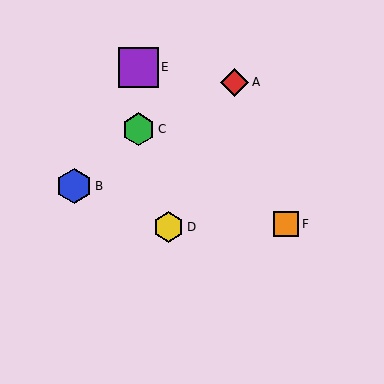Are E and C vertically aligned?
Yes, both are at x≈139.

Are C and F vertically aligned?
No, C is at x≈139 and F is at x≈286.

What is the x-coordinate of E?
Object E is at x≈139.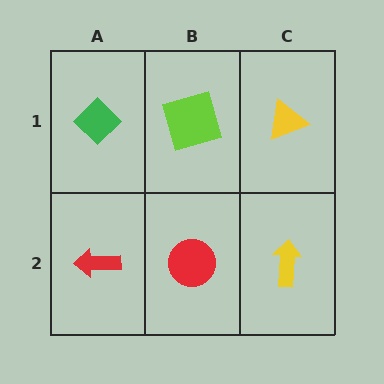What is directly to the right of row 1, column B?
A yellow triangle.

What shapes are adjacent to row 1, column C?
A yellow arrow (row 2, column C), a lime square (row 1, column B).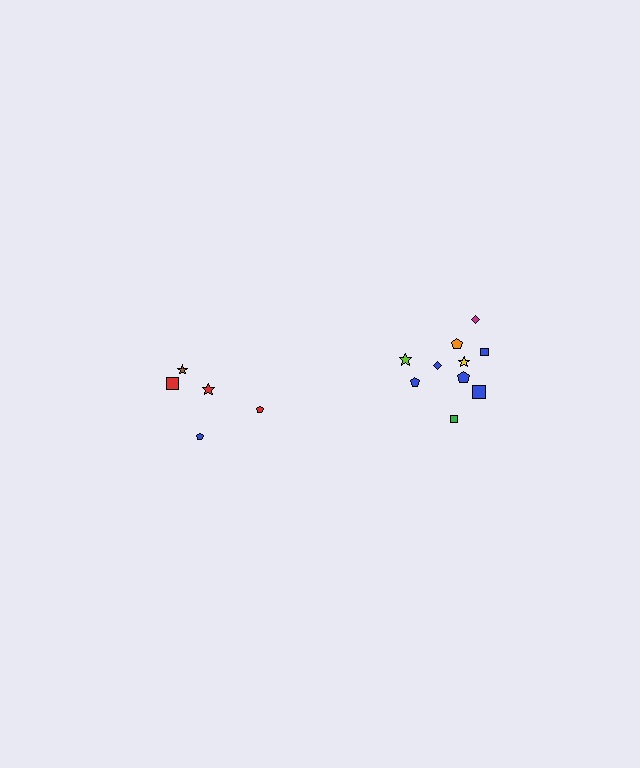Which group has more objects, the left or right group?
The right group.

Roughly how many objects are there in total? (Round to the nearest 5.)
Roughly 15 objects in total.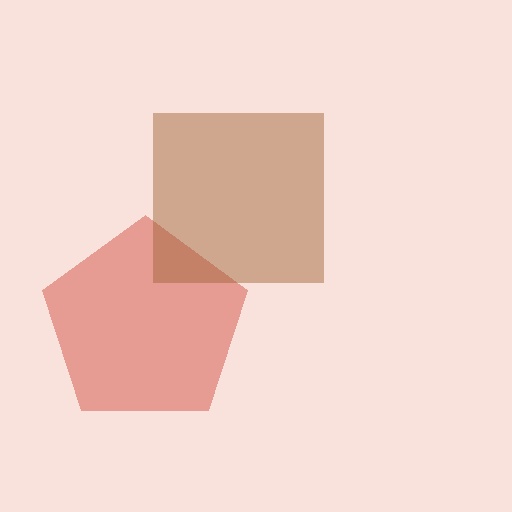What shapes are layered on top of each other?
The layered shapes are: a red pentagon, a brown square.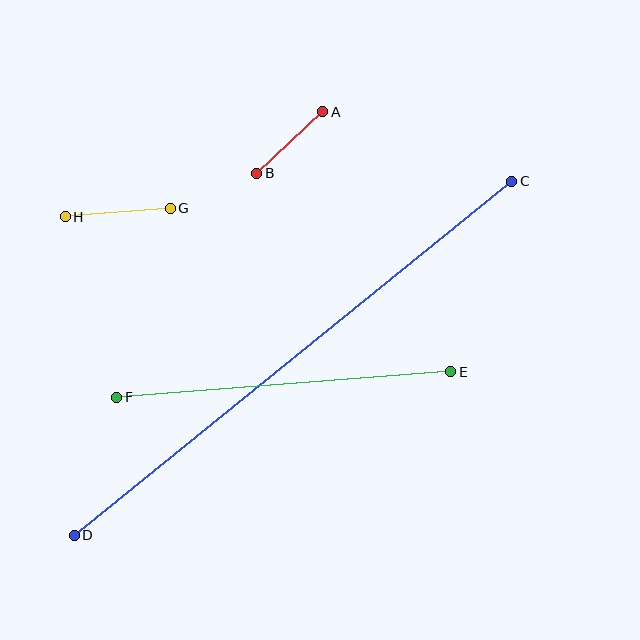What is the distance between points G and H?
The distance is approximately 106 pixels.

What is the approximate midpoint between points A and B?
The midpoint is at approximately (290, 143) pixels.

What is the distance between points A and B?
The distance is approximately 90 pixels.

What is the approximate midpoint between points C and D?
The midpoint is at approximately (293, 358) pixels.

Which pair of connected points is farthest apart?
Points C and D are farthest apart.